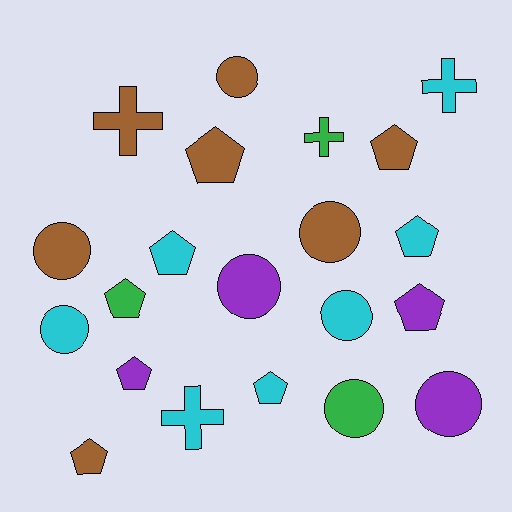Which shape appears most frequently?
Pentagon, with 9 objects.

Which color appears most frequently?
Brown, with 7 objects.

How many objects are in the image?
There are 21 objects.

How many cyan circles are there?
There are 2 cyan circles.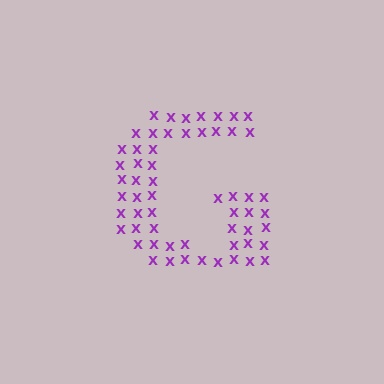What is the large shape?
The large shape is the letter G.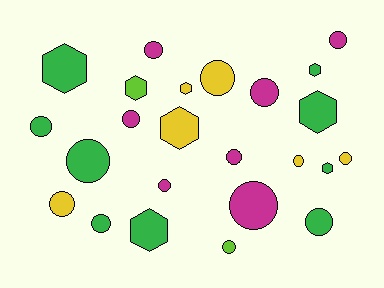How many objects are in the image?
There are 24 objects.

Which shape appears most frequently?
Circle, with 16 objects.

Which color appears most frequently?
Green, with 9 objects.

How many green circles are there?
There are 4 green circles.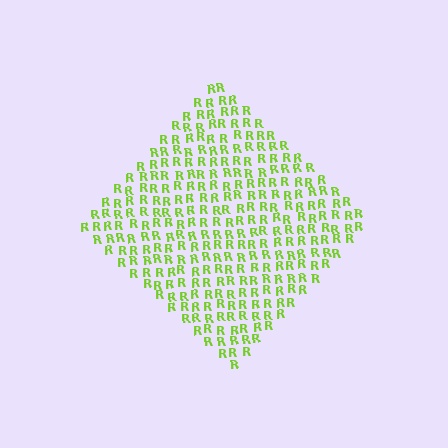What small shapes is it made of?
It is made of small letter R's.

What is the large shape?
The large shape is a diamond.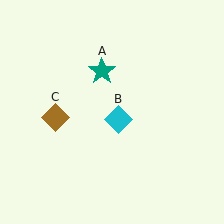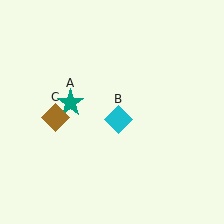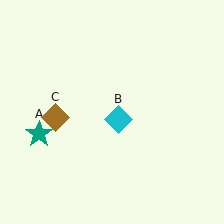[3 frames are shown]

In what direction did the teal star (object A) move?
The teal star (object A) moved down and to the left.